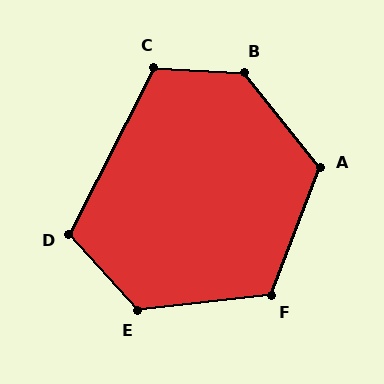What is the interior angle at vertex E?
Approximately 126 degrees (obtuse).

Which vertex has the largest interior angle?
B, at approximately 132 degrees.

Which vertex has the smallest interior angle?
D, at approximately 111 degrees.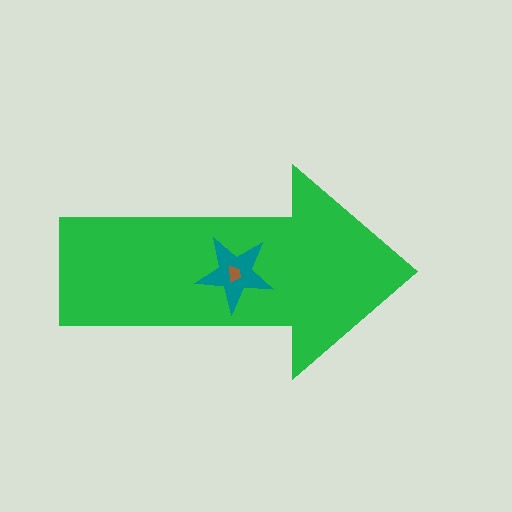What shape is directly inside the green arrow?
The teal star.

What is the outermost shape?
The green arrow.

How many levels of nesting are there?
3.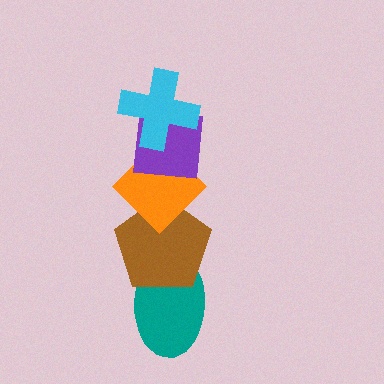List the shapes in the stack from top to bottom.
From top to bottom: the cyan cross, the purple square, the orange diamond, the brown pentagon, the teal ellipse.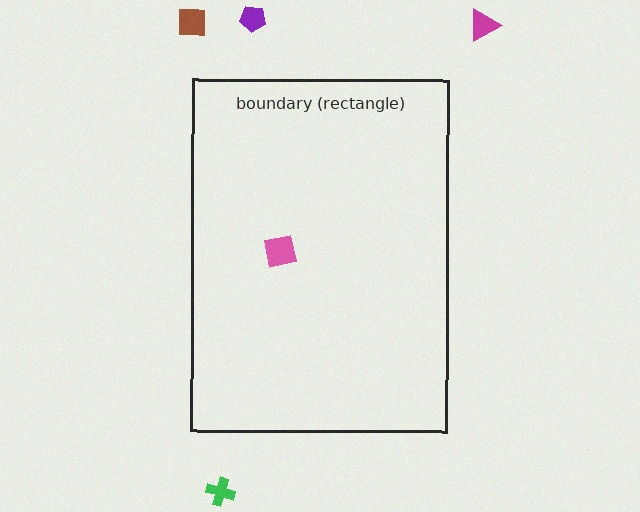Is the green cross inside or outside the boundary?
Outside.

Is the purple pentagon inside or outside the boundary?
Outside.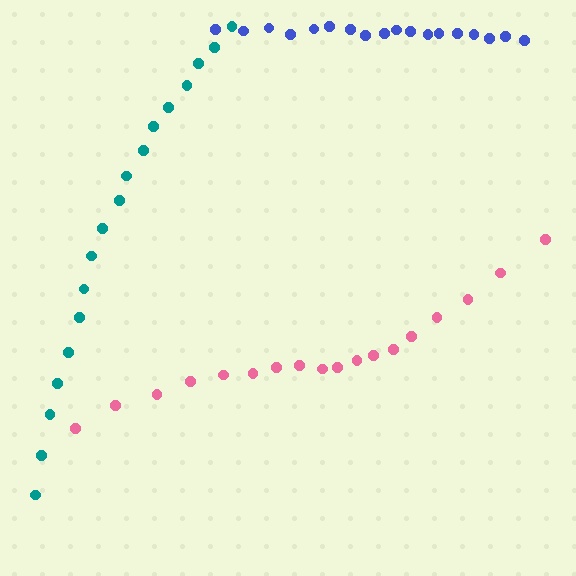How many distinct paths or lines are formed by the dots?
There are 3 distinct paths.